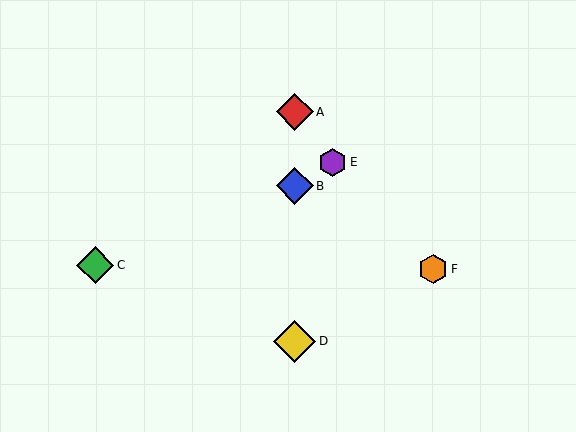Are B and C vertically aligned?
No, B is at x≈295 and C is at x≈95.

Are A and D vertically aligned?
Yes, both are at x≈295.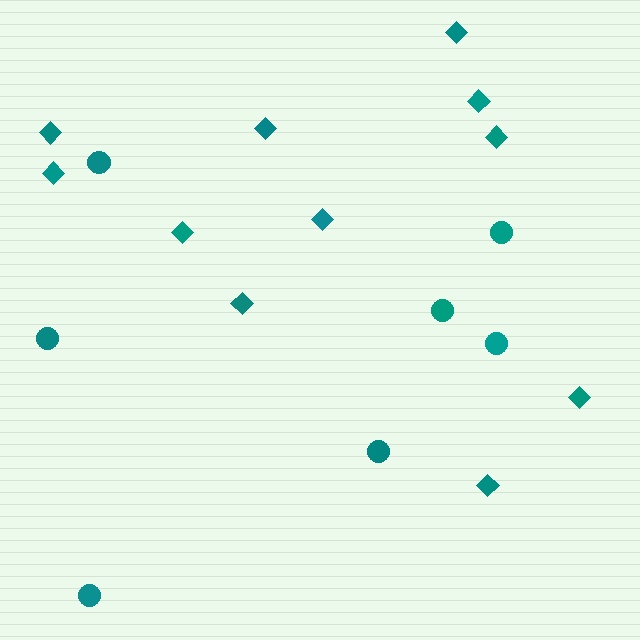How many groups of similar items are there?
There are 2 groups: one group of diamonds (11) and one group of circles (7).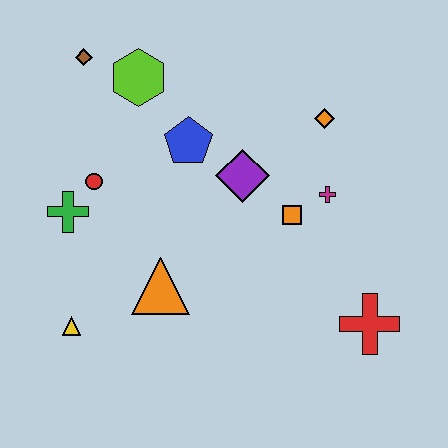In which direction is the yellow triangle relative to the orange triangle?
The yellow triangle is to the left of the orange triangle.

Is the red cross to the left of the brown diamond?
No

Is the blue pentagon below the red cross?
No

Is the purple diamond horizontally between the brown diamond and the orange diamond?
Yes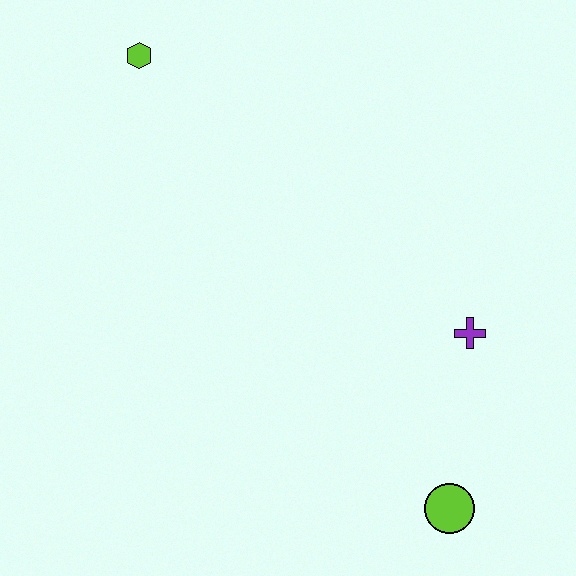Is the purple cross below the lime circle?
No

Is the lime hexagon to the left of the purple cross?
Yes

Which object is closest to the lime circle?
The purple cross is closest to the lime circle.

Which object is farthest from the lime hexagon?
The lime circle is farthest from the lime hexagon.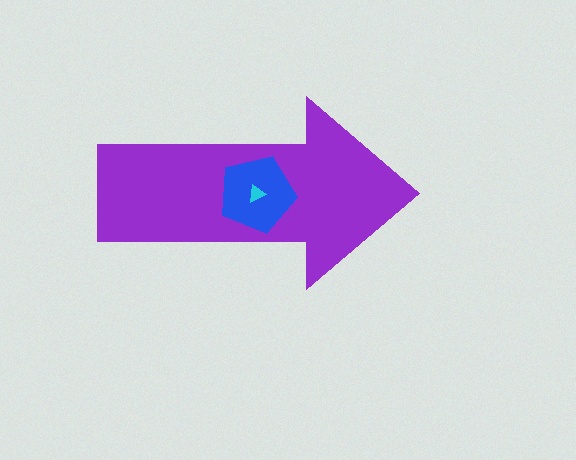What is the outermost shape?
The purple arrow.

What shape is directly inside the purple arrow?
The blue pentagon.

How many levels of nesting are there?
3.